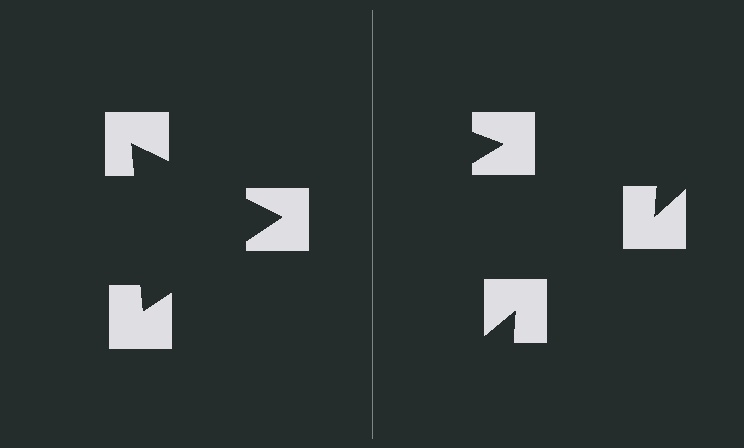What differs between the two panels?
The notched squares are positioned identically on both sides; only the wedge orientations differ. On the left they align to a triangle; on the right they are misaligned.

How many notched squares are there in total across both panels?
6 — 3 on each side.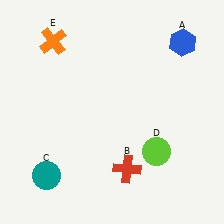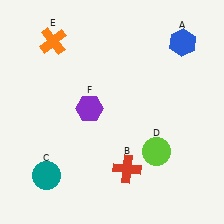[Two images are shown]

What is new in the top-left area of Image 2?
A purple hexagon (F) was added in the top-left area of Image 2.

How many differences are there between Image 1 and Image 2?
There is 1 difference between the two images.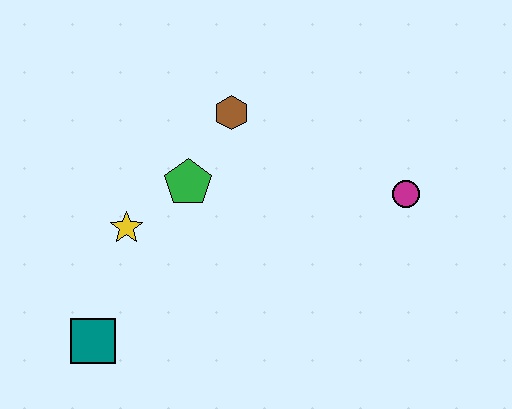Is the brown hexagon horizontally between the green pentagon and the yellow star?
No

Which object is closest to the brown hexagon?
The green pentagon is closest to the brown hexagon.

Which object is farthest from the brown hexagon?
The teal square is farthest from the brown hexagon.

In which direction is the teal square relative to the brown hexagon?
The teal square is below the brown hexagon.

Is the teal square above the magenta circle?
No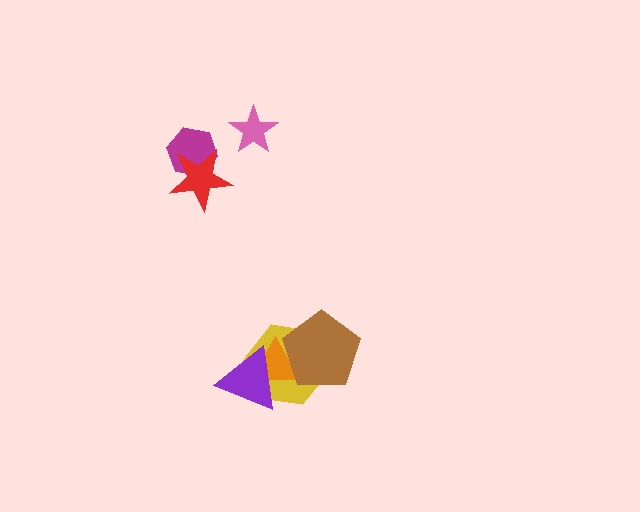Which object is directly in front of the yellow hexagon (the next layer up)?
The orange triangle is directly in front of the yellow hexagon.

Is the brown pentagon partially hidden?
No, no other shape covers it.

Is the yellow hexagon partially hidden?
Yes, it is partially covered by another shape.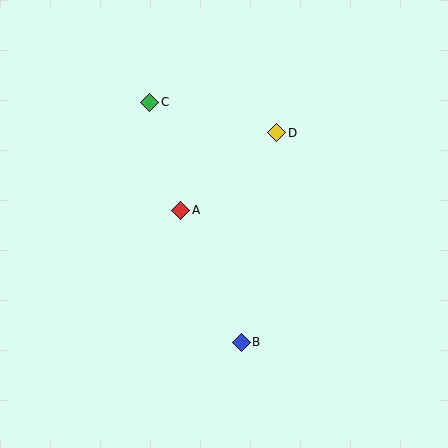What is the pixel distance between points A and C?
The distance between A and C is 112 pixels.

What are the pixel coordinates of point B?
Point B is at (241, 342).